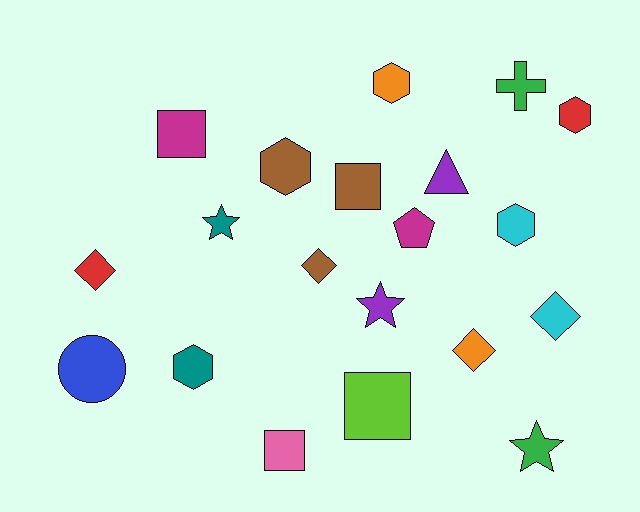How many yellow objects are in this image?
There are no yellow objects.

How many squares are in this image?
There are 4 squares.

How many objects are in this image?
There are 20 objects.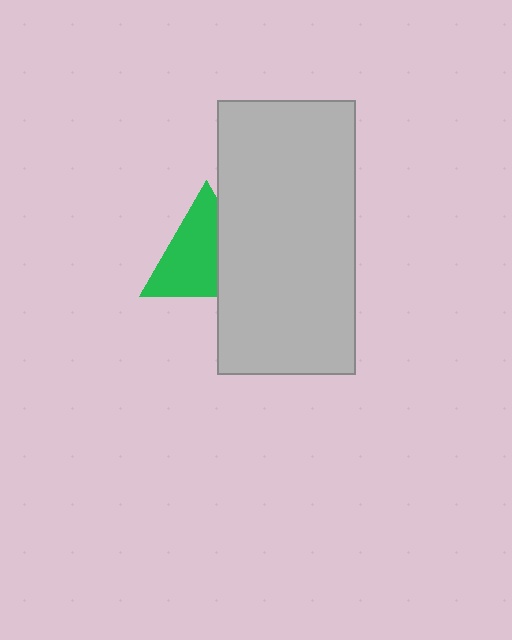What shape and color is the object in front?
The object in front is a light gray rectangle.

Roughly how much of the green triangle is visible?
Most of it is visible (roughly 65%).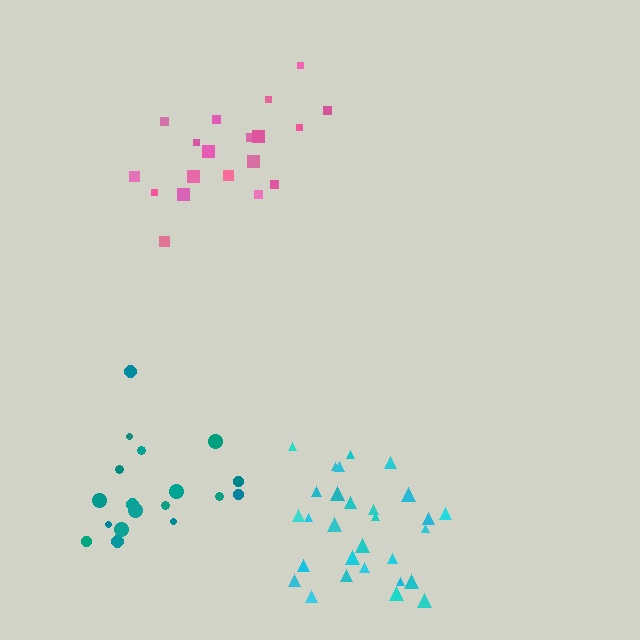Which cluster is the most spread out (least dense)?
Pink.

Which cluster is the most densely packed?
Cyan.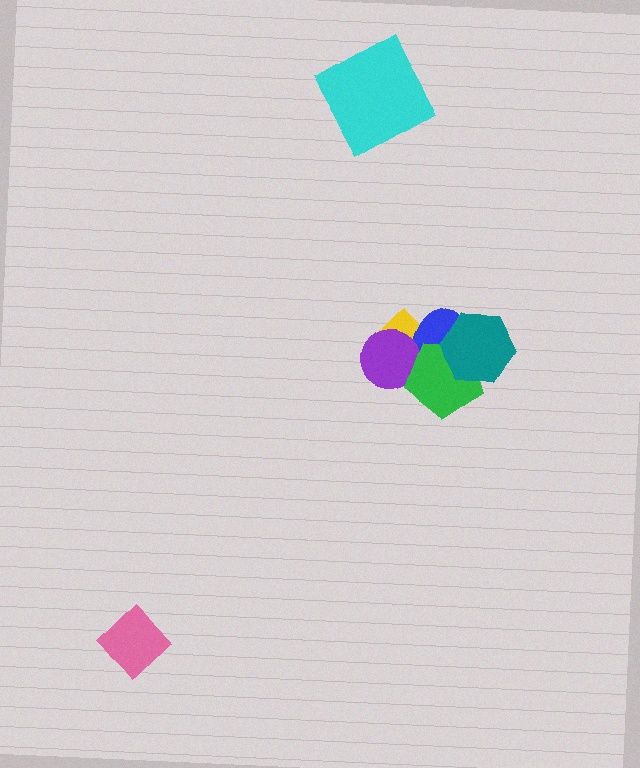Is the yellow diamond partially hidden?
Yes, it is partially covered by another shape.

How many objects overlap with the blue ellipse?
4 objects overlap with the blue ellipse.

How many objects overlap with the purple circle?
3 objects overlap with the purple circle.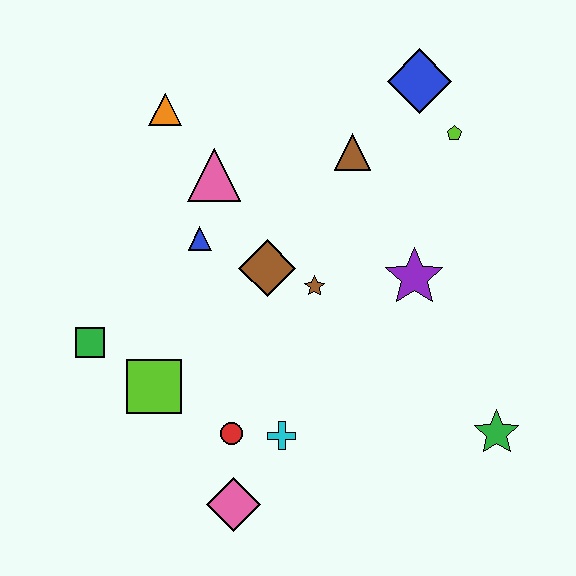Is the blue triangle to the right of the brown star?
No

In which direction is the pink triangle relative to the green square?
The pink triangle is above the green square.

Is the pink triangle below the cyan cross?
No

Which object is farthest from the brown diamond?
The green star is farthest from the brown diamond.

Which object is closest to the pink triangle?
The blue triangle is closest to the pink triangle.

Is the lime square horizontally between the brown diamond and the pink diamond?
No